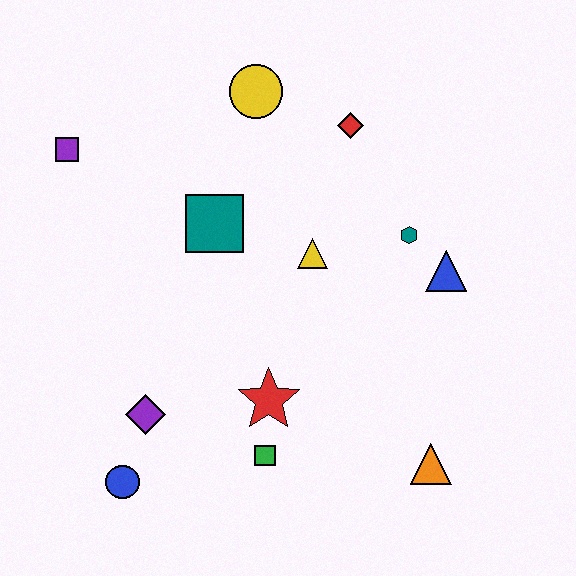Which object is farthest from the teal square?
The orange triangle is farthest from the teal square.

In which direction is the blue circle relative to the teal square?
The blue circle is below the teal square.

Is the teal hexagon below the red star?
No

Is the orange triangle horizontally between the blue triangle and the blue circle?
Yes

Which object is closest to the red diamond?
The yellow circle is closest to the red diamond.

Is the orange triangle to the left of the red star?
No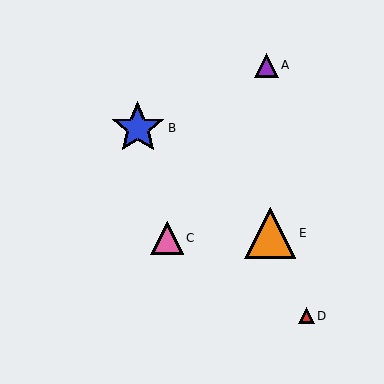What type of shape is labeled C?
Shape C is a pink triangle.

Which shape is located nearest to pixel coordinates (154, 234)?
The pink triangle (labeled C) at (167, 238) is nearest to that location.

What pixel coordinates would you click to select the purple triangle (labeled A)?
Click at (266, 65) to select the purple triangle A.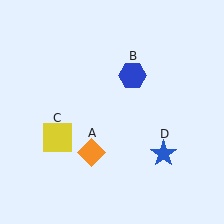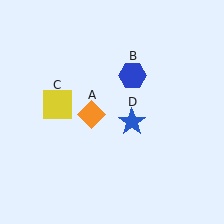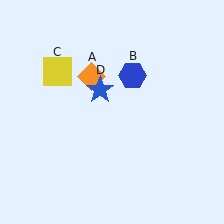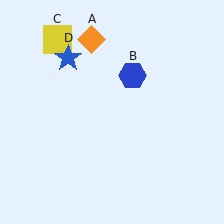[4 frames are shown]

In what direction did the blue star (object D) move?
The blue star (object D) moved up and to the left.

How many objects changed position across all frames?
3 objects changed position: orange diamond (object A), yellow square (object C), blue star (object D).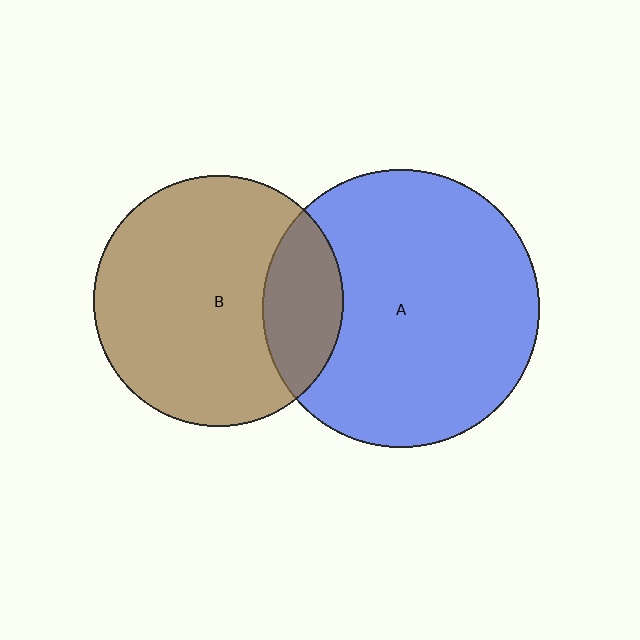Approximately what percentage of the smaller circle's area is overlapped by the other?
Approximately 20%.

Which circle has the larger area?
Circle A (blue).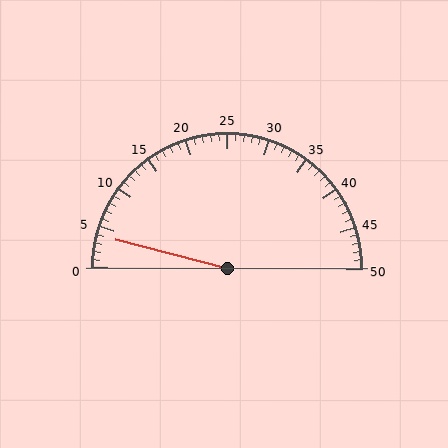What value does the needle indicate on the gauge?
The needle indicates approximately 4.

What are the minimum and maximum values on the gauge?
The gauge ranges from 0 to 50.